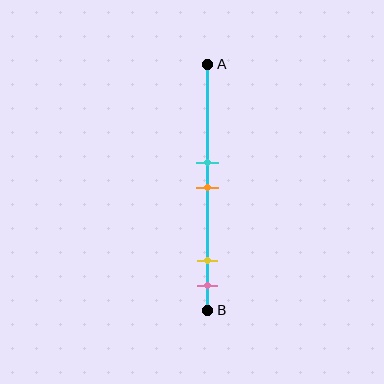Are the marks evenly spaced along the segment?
No, the marks are not evenly spaced.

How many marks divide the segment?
There are 4 marks dividing the segment.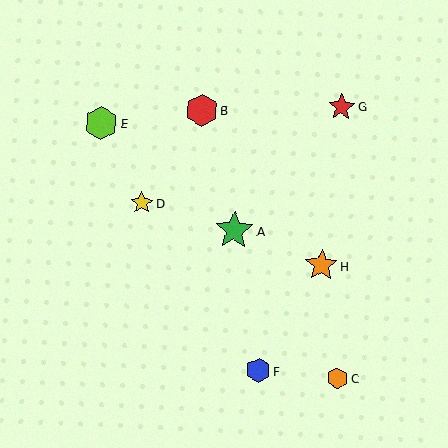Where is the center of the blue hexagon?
The center of the blue hexagon is at (258, 370).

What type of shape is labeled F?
Shape F is a blue hexagon.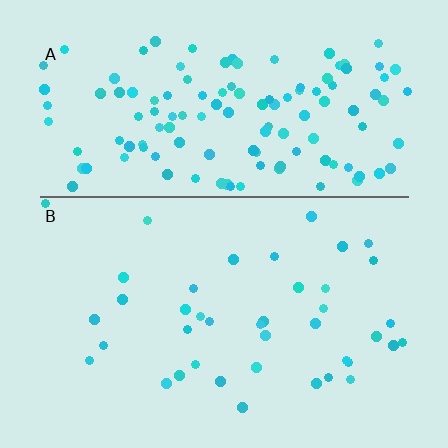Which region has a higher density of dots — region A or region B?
A (the top).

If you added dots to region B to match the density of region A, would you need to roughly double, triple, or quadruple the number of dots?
Approximately triple.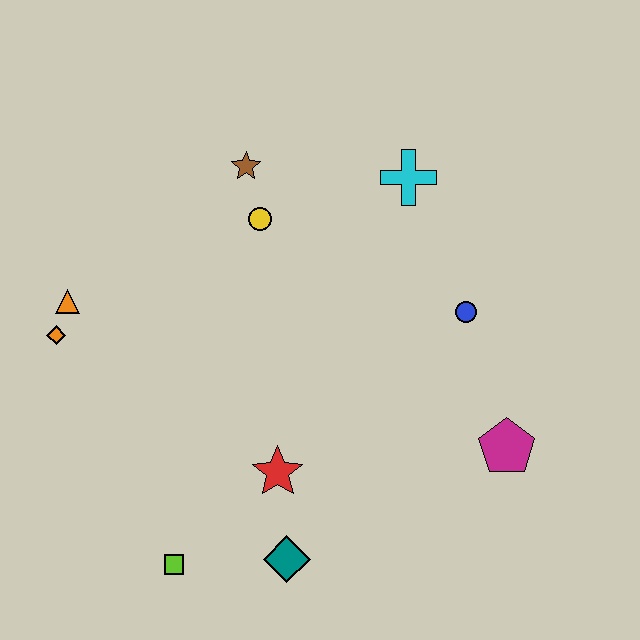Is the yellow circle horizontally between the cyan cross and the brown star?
Yes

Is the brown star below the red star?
No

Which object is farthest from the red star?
The cyan cross is farthest from the red star.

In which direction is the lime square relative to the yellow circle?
The lime square is below the yellow circle.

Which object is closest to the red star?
The teal diamond is closest to the red star.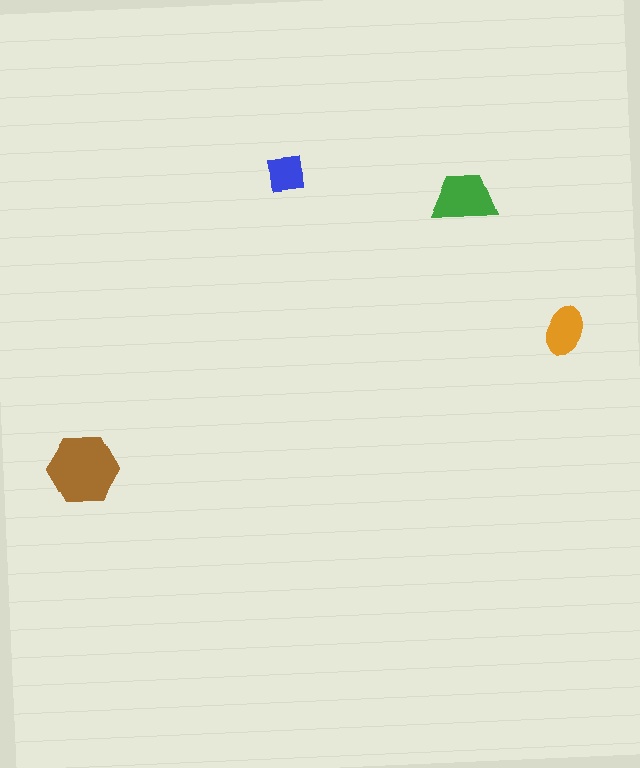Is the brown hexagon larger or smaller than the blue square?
Larger.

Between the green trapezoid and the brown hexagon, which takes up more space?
The brown hexagon.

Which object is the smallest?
The blue square.